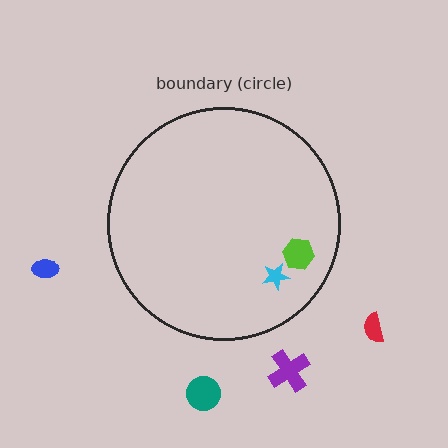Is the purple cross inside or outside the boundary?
Outside.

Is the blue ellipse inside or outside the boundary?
Outside.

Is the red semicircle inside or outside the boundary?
Outside.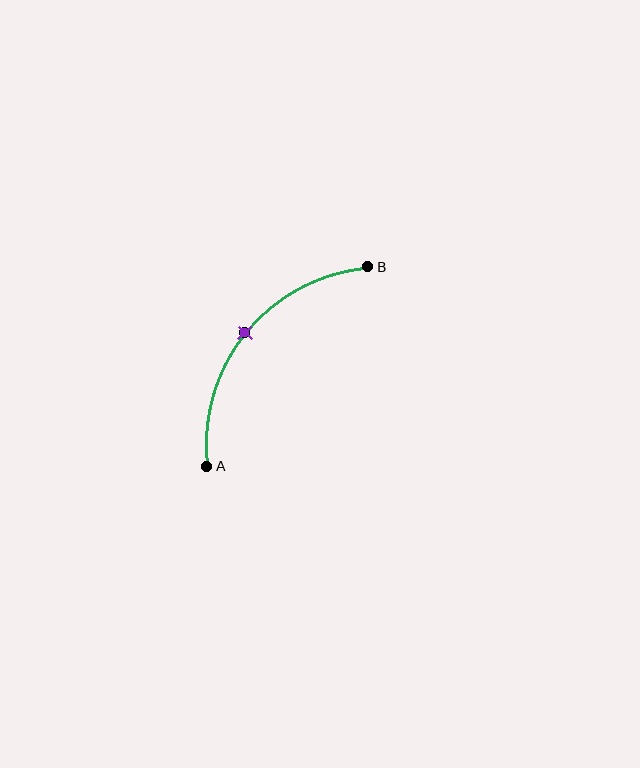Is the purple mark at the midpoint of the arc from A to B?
Yes. The purple mark lies on the arc at equal arc-length from both A and B — it is the arc midpoint.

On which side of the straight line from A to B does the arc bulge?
The arc bulges above and to the left of the straight line connecting A and B.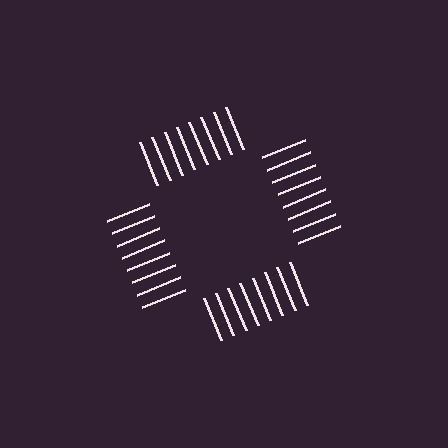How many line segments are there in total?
32 — 8 along each of the 4 edges.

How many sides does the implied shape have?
4 sides — the line-ends trace a square.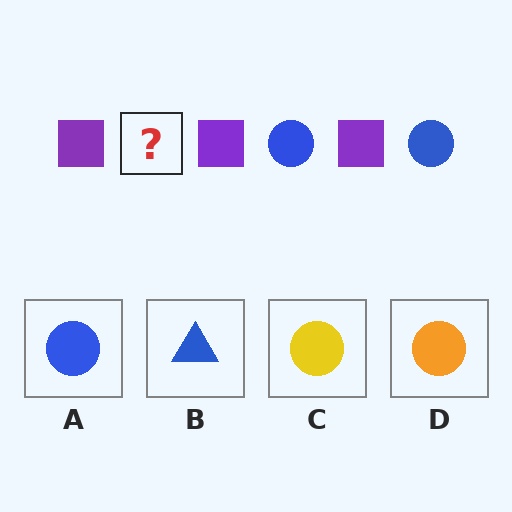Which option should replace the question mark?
Option A.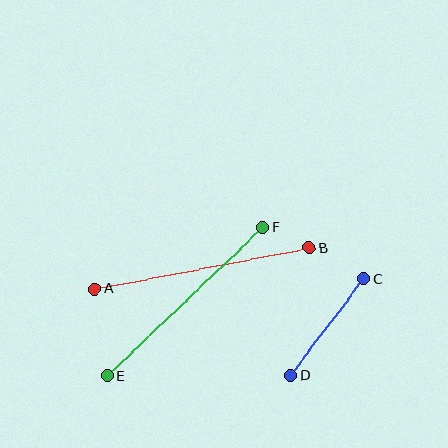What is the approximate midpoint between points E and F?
The midpoint is at approximately (185, 302) pixels.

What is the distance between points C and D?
The distance is approximately 121 pixels.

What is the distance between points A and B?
The distance is approximately 218 pixels.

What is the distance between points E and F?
The distance is approximately 215 pixels.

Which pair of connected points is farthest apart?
Points A and B are farthest apart.